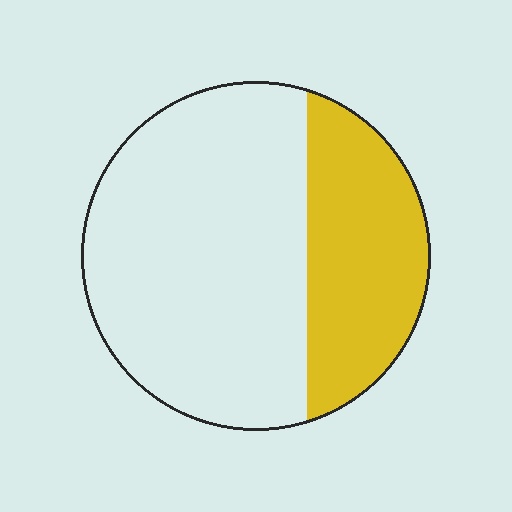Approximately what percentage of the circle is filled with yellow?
Approximately 30%.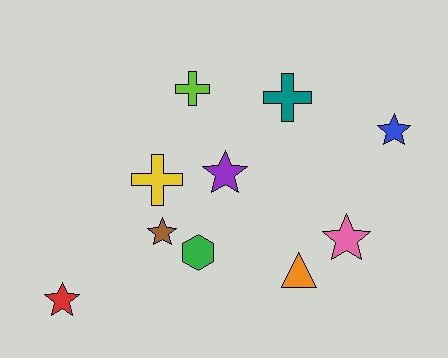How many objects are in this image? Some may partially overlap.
There are 10 objects.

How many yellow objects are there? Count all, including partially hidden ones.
There is 1 yellow object.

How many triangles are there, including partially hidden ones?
There is 1 triangle.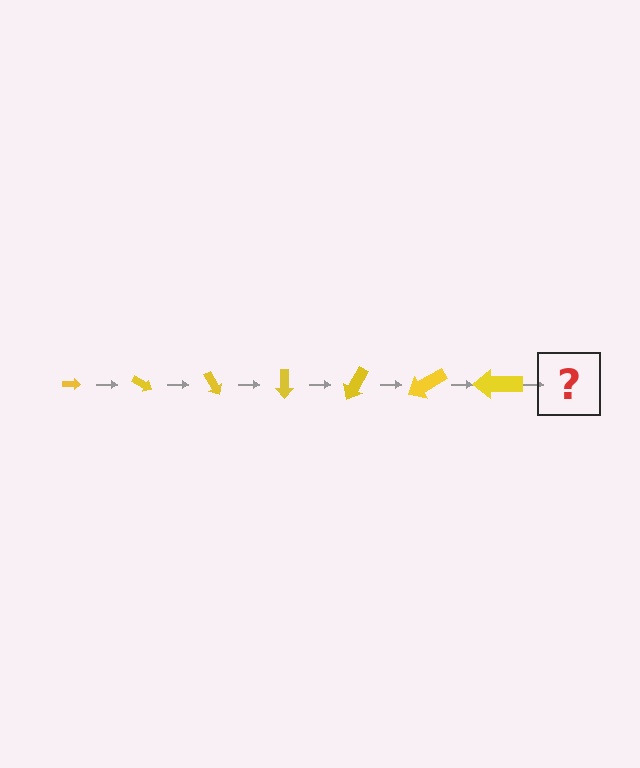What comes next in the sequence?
The next element should be an arrow, larger than the previous one and rotated 210 degrees from the start.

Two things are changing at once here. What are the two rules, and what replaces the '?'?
The two rules are that the arrow grows larger each step and it rotates 30 degrees each step. The '?' should be an arrow, larger than the previous one and rotated 210 degrees from the start.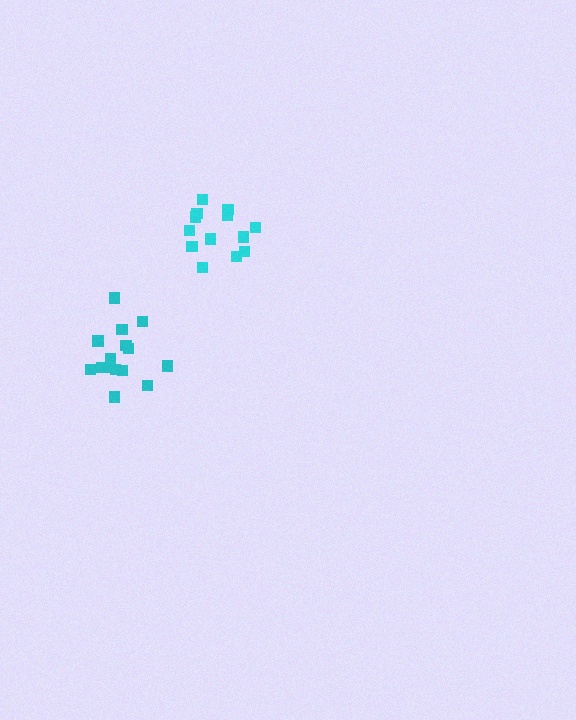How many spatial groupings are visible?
There are 2 spatial groupings.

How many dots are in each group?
Group 1: 15 dots, Group 2: 13 dots (28 total).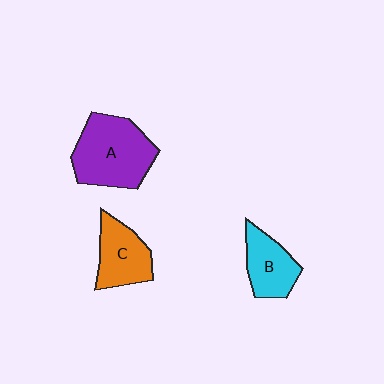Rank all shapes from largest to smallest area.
From largest to smallest: A (purple), C (orange), B (cyan).